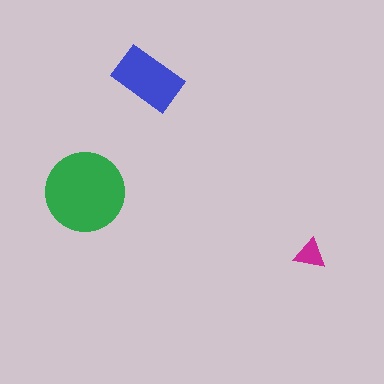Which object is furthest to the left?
The green circle is leftmost.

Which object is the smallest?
The magenta triangle.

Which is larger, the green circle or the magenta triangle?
The green circle.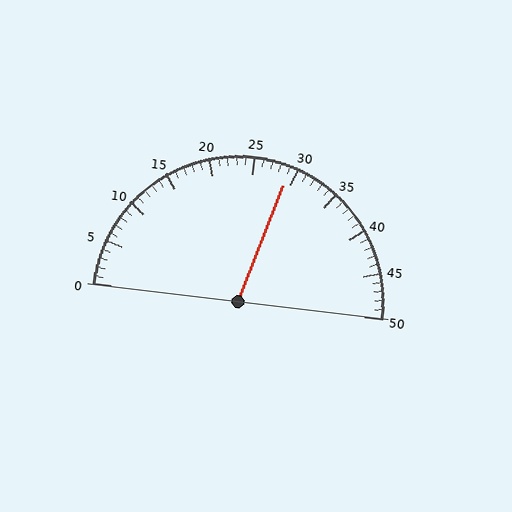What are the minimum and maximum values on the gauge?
The gauge ranges from 0 to 50.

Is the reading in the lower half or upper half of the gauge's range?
The reading is in the upper half of the range (0 to 50).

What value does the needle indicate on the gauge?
The needle indicates approximately 29.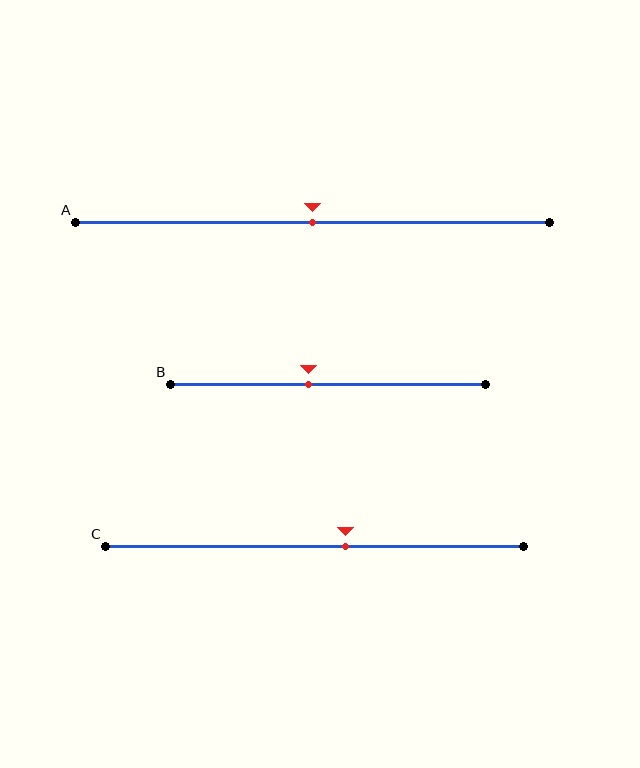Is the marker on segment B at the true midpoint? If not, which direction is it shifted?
No, the marker on segment B is shifted to the left by about 6% of the segment length.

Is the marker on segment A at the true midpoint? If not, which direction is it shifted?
Yes, the marker on segment A is at the true midpoint.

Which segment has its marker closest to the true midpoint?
Segment A has its marker closest to the true midpoint.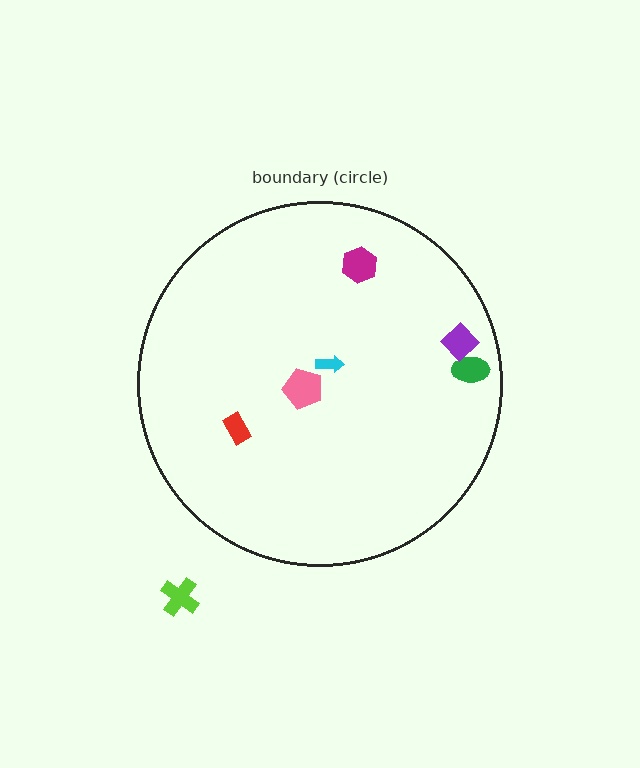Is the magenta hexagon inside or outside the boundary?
Inside.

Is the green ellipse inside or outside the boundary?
Inside.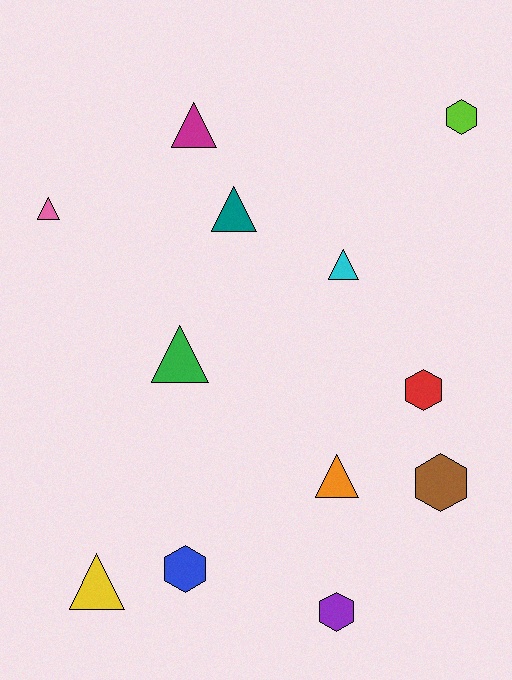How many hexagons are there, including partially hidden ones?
There are 5 hexagons.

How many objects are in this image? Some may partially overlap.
There are 12 objects.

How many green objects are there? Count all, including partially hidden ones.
There is 1 green object.